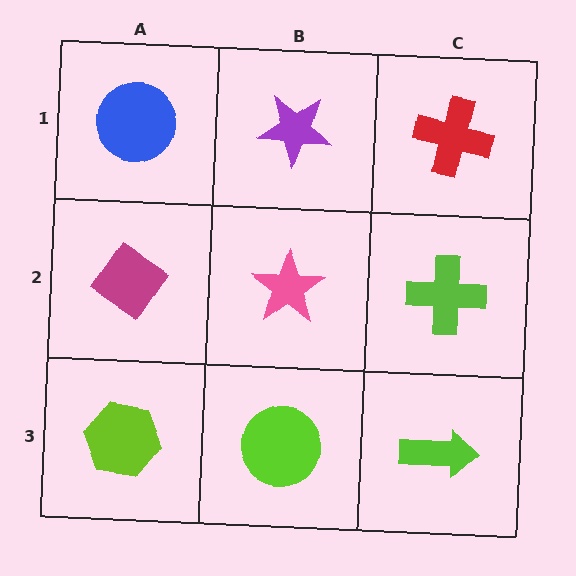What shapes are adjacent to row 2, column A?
A blue circle (row 1, column A), a lime hexagon (row 3, column A), a pink star (row 2, column B).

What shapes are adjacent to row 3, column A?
A magenta diamond (row 2, column A), a lime circle (row 3, column B).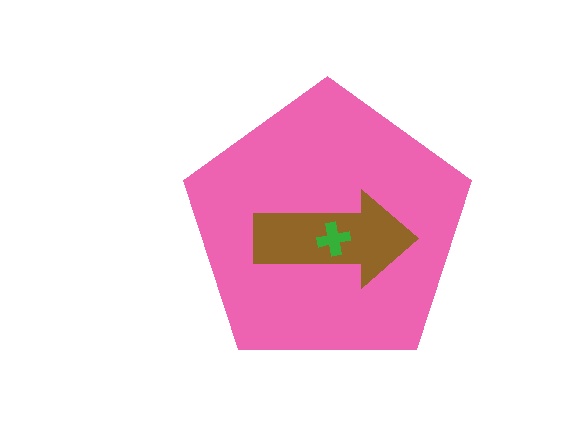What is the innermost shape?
The green cross.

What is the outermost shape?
The pink pentagon.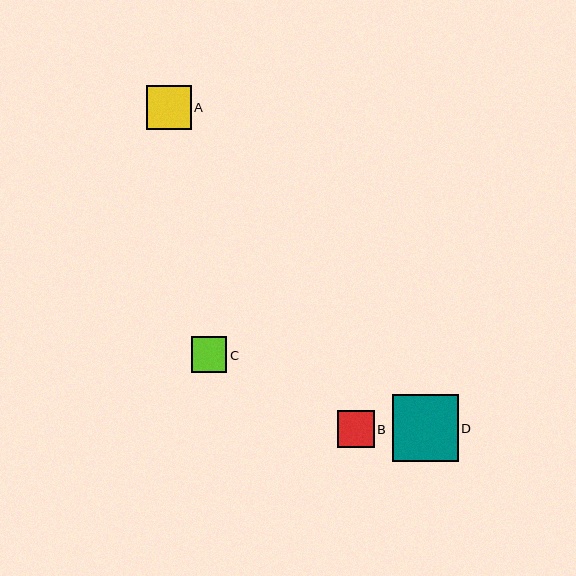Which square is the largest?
Square D is the largest with a size of approximately 66 pixels.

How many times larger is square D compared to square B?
Square D is approximately 1.8 times the size of square B.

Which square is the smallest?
Square C is the smallest with a size of approximately 36 pixels.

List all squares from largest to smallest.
From largest to smallest: D, A, B, C.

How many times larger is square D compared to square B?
Square D is approximately 1.8 times the size of square B.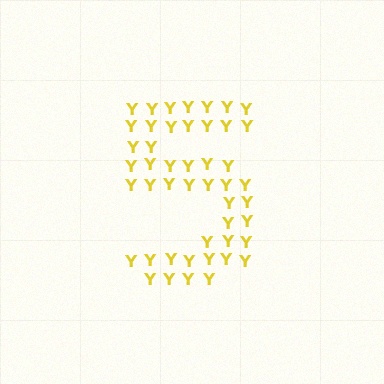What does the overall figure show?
The overall figure shows the digit 5.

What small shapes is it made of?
It is made of small letter Y's.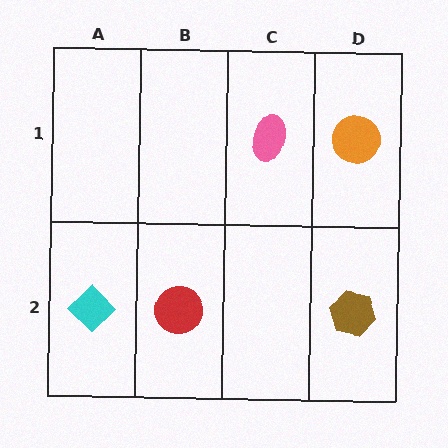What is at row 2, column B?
A red circle.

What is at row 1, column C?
A pink ellipse.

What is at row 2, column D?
A brown hexagon.